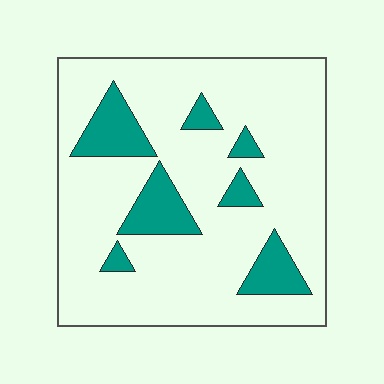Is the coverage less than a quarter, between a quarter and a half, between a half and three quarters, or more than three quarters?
Less than a quarter.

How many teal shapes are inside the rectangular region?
7.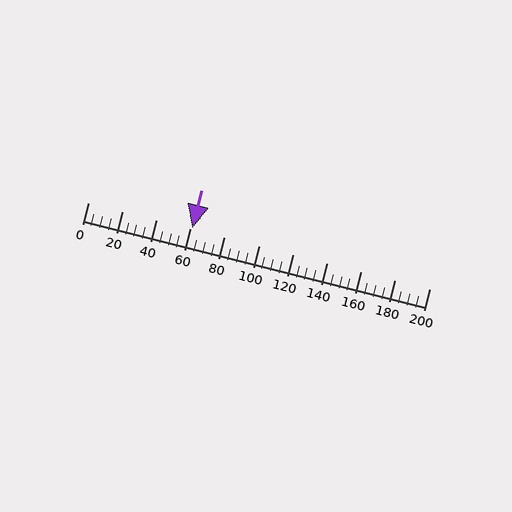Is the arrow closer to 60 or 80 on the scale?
The arrow is closer to 60.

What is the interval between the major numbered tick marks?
The major tick marks are spaced 20 units apart.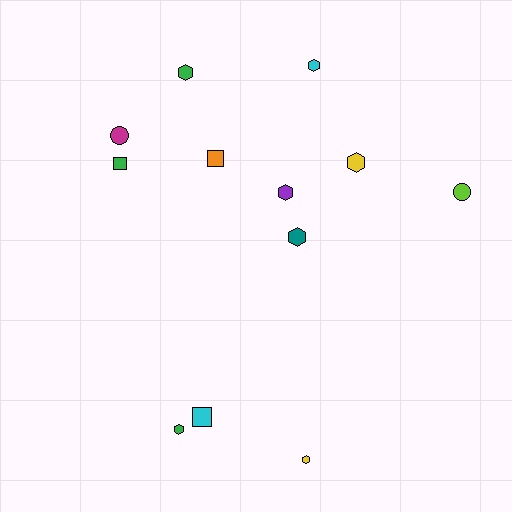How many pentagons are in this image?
There are no pentagons.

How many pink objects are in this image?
There are no pink objects.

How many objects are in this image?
There are 12 objects.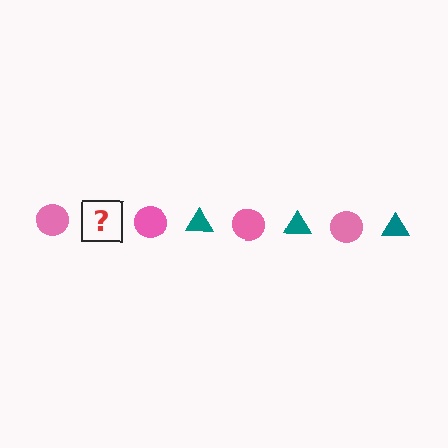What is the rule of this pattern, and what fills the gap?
The rule is that the pattern alternates between pink circle and teal triangle. The gap should be filled with a teal triangle.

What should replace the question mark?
The question mark should be replaced with a teal triangle.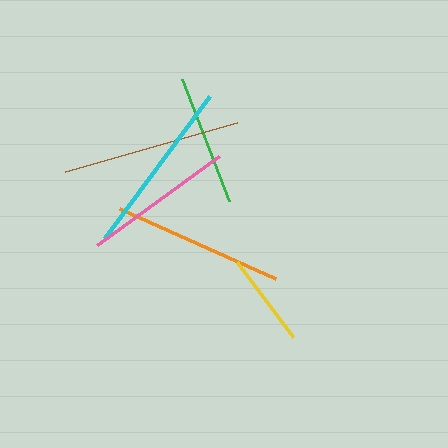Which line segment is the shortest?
The yellow line is the shortest at approximately 94 pixels.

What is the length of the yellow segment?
The yellow segment is approximately 94 pixels long.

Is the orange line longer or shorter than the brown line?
The brown line is longer than the orange line.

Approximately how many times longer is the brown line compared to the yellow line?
The brown line is approximately 1.9 times the length of the yellow line.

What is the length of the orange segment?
The orange segment is approximately 171 pixels long.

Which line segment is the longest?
The brown line is the longest at approximately 179 pixels.